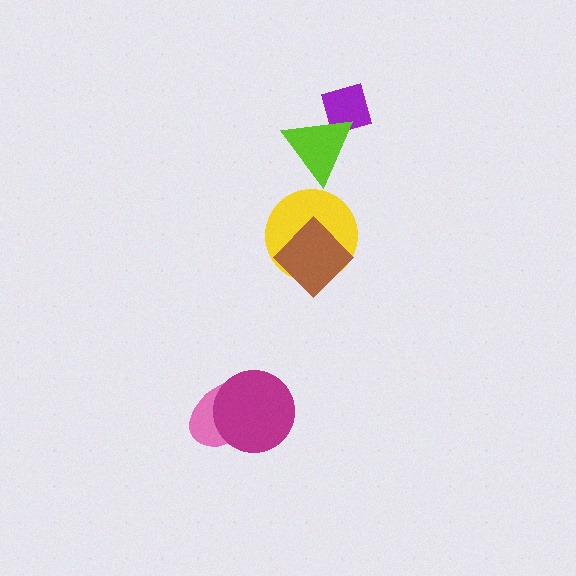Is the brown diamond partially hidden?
No, no other shape covers it.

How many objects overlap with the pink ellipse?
1 object overlaps with the pink ellipse.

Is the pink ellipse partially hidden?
Yes, it is partially covered by another shape.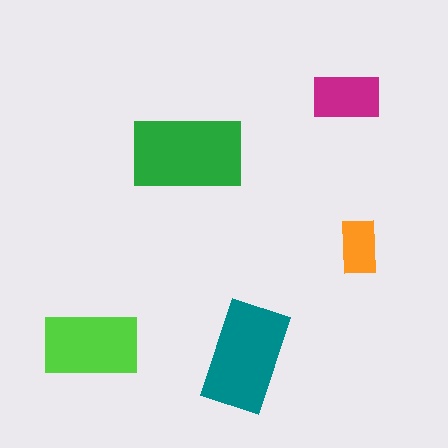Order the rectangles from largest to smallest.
the green one, the teal one, the lime one, the magenta one, the orange one.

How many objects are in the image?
There are 5 objects in the image.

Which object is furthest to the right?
The orange rectangle is rightmost.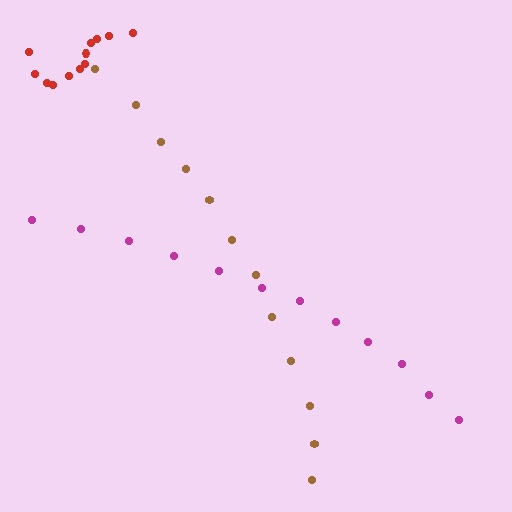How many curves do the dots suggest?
There are 3 distinct paths.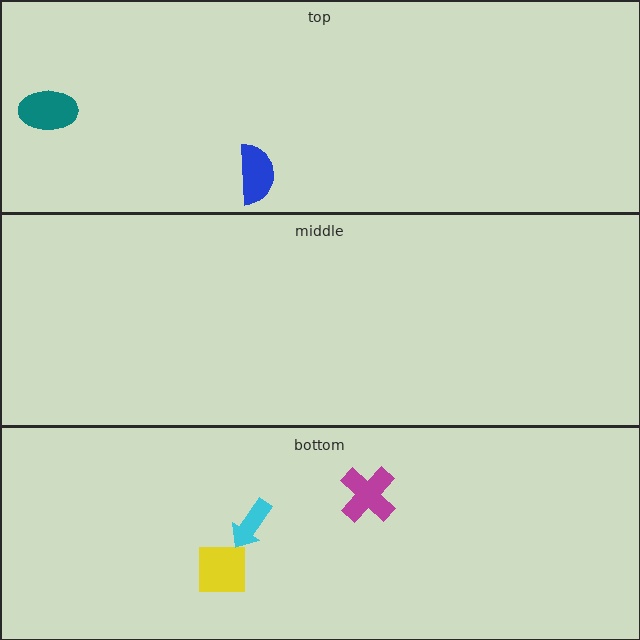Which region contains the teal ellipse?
The top region.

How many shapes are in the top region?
2.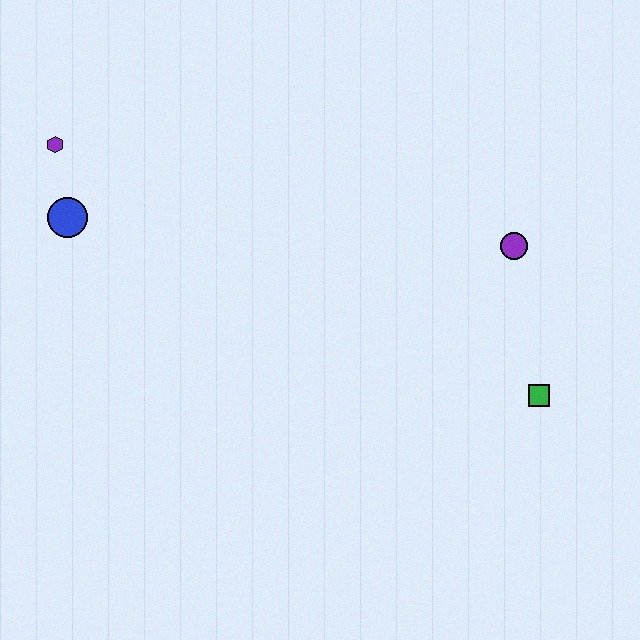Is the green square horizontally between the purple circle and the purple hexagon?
No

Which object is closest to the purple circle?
The green square is closest to the purple circle.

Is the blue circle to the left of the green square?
Yes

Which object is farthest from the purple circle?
The purple hexagon is farthest from the purple circle.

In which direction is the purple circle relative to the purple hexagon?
The purple circle is to the right of the purple hexagon.